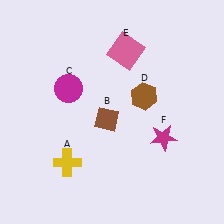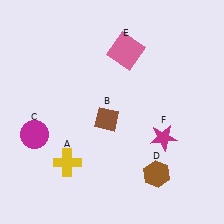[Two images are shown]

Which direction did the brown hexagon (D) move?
The brown hexagon (D) moved down.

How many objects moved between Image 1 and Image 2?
2 objects moved between the two images.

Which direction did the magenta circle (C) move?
The magenta circle (C) moved down.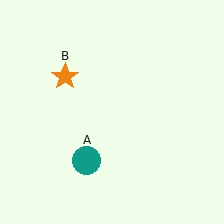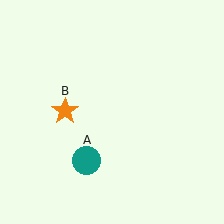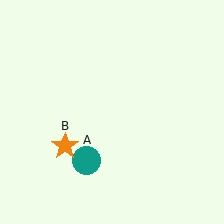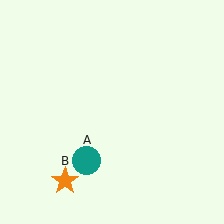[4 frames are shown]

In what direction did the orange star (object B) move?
The orange star (object B) moved down.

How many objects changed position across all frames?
1 object changed position: orange star (object B).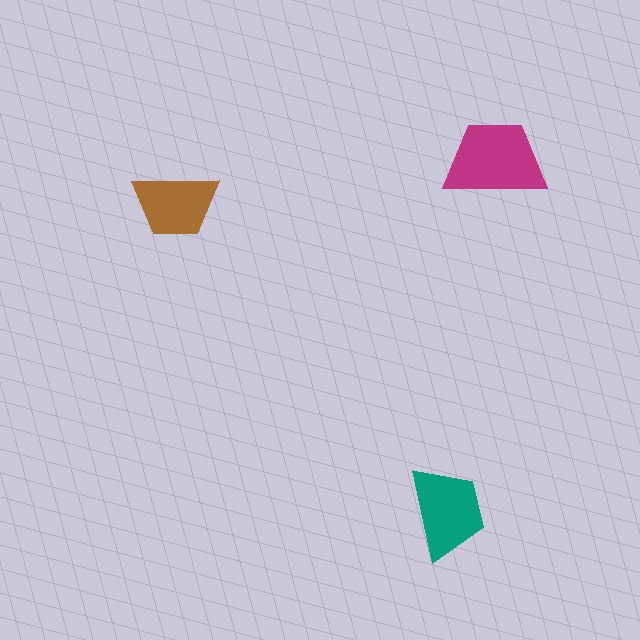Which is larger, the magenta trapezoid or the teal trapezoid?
The magenta one.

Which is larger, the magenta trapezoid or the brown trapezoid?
The magenta one.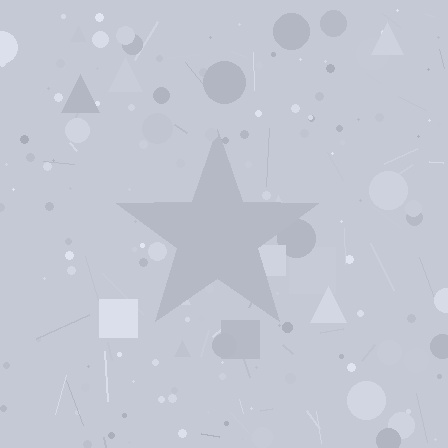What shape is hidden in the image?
A star is hidden in the image.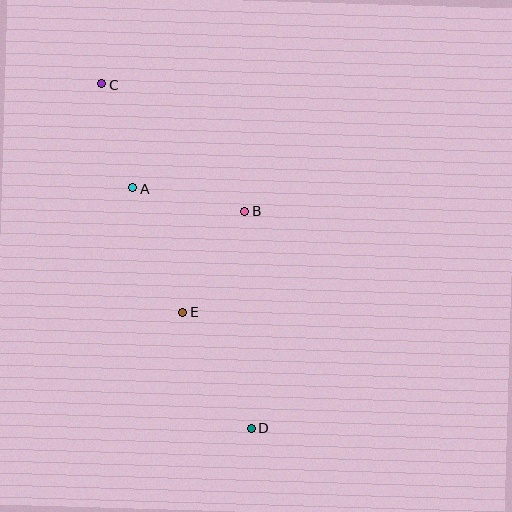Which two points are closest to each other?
Points A and C are closest to each other.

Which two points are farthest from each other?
Points C and D are farthest from each other.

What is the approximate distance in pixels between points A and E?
The distance between A and E is approximately 134 pixels.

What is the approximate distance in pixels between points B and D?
The distance between B and D is approximately 217 pixels.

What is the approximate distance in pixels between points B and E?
The distance between B and E is approximately 119 pixels.